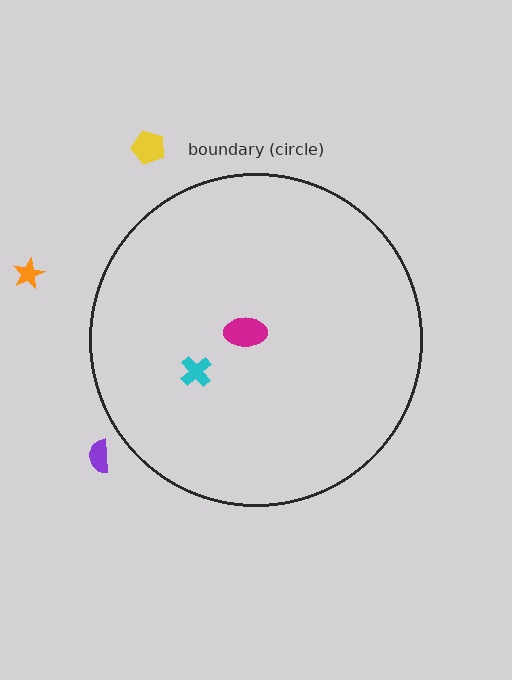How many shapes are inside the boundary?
2 inside, 3 outside.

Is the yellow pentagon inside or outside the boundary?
Outside.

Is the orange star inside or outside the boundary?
Outside.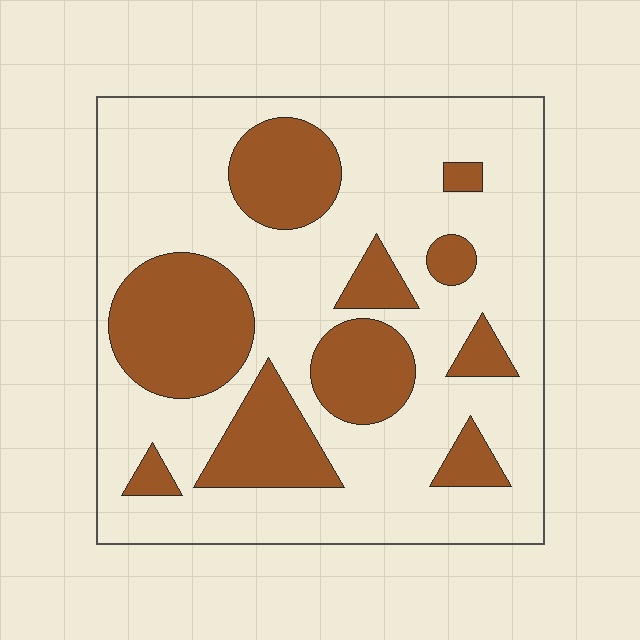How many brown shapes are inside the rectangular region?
10.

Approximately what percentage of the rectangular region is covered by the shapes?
Approximately 30%.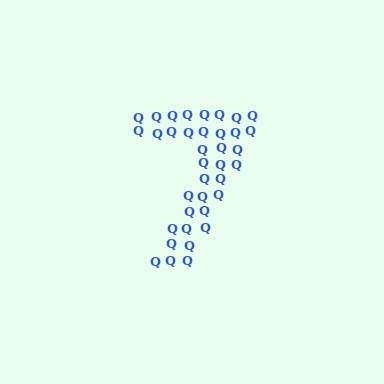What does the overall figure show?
The overall figure shows the digit 7.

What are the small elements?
The small elements are letter Q's.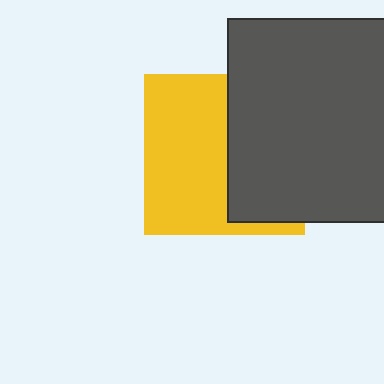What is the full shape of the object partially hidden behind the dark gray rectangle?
The partially hidden object is a yellow square.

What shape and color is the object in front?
The object in front is a dark gray rectangle.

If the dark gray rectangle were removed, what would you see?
You would see the complete yellow square.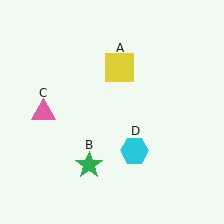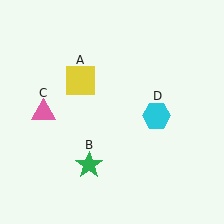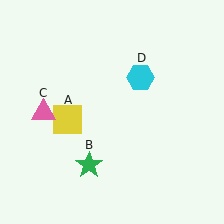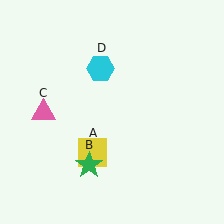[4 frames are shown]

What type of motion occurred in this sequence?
The yellow square (object A), cyan hexagon (object D) rotated counterclockwise around the center of the scene.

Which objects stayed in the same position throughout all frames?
Green star (object B) and pink triangle (object C) remained stationary.